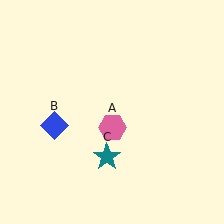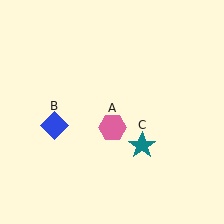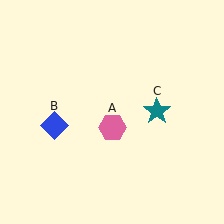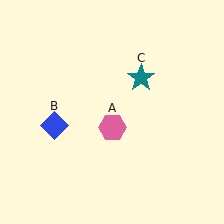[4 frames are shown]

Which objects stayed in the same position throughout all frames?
Pink hexagon (object A) and blue diamond (object B) remained stationary.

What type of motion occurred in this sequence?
The teal star (object C) rotated counterclockwise around the center of the scene.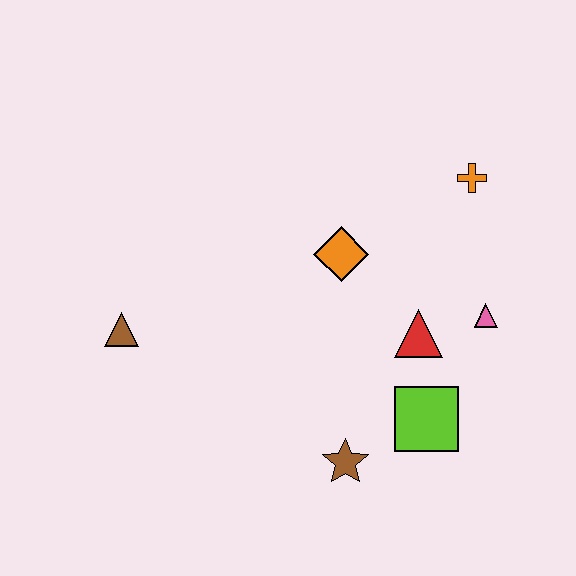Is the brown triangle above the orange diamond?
No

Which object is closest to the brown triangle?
The orange diamond is closest to the brown triangle.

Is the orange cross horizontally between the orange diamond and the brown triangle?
No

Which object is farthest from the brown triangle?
The orange cross is farthest from the brown triangle.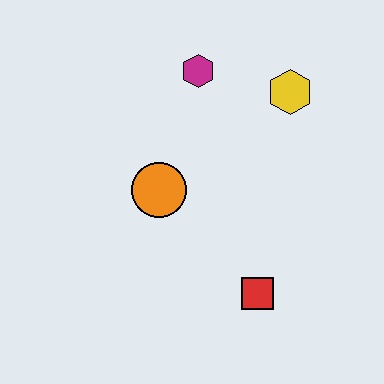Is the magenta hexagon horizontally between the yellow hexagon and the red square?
No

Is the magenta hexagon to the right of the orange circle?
Yes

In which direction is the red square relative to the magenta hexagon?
The red square is below the magenta hexagon.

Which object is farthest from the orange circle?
The yellow hexagon is farthest from the orange circle.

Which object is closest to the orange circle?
The magenta hexagon is closest to the orange circle.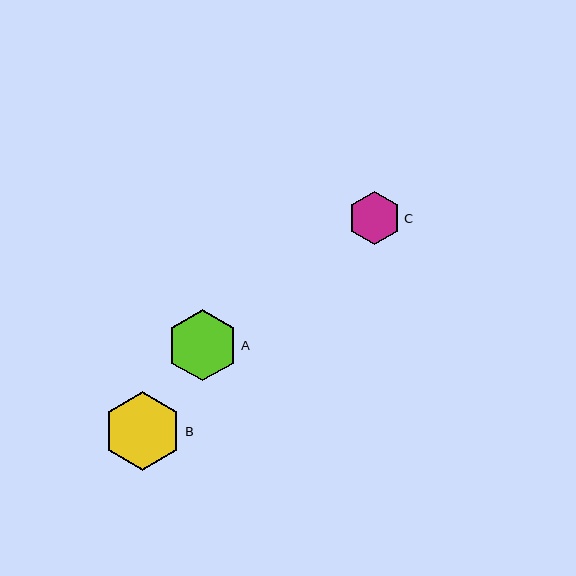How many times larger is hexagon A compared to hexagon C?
Hexagon A is approximately 1.3 times the size of hexagon C.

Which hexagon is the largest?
Hexagon B is the largest with a size of approximately 79 pixels.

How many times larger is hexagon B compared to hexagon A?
Hexagon B is approximately 1.1 times the size of hexagon A.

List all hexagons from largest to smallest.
From largest to smallest: B, A, C.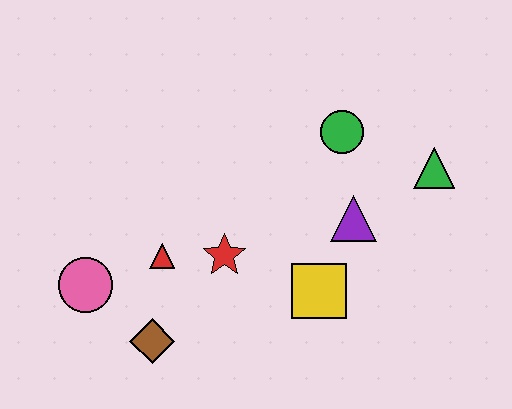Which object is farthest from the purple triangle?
The pink circle is farthest from the purple triangle.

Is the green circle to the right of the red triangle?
Yes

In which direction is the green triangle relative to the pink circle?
The green triangle is to the right of the pink circle.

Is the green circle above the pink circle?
Yes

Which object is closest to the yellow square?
The purple triangle is closest to the yellow square.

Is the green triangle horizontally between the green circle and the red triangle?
No